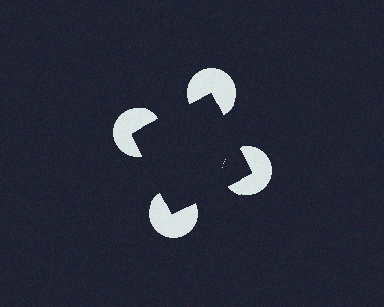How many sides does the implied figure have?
4 sides.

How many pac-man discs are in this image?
There are 4 — one at each vertex of the illusory square.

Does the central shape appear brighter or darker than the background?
It typically appears slightly darker than the background, even though no actual brightness change is drawn.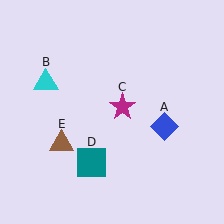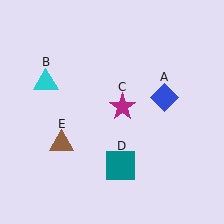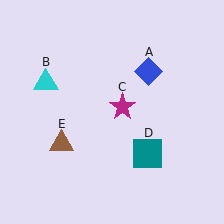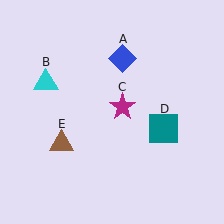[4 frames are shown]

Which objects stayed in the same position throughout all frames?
Cyan triangle (object B) and magenta star (object C) and brown triangle (object E) remained stationary.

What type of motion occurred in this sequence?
The blue diamond (object A), teal square (object D) rotated counterclockwise around the center of the scene.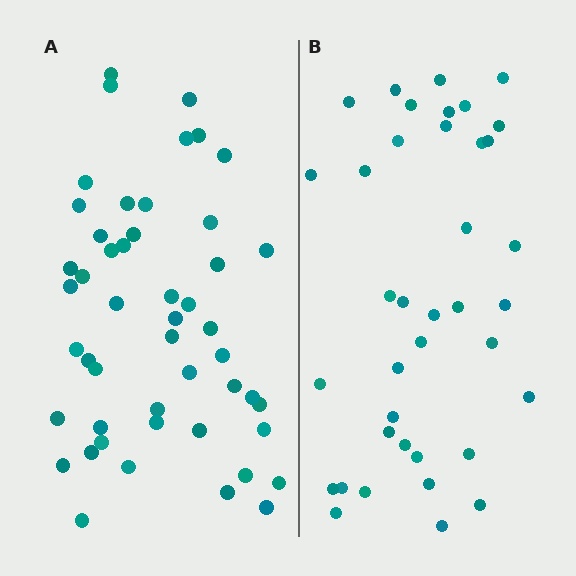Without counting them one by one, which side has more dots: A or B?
Region A (the left region) has more dots.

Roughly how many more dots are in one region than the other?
Region A has roughly 12 or so more dots than region B.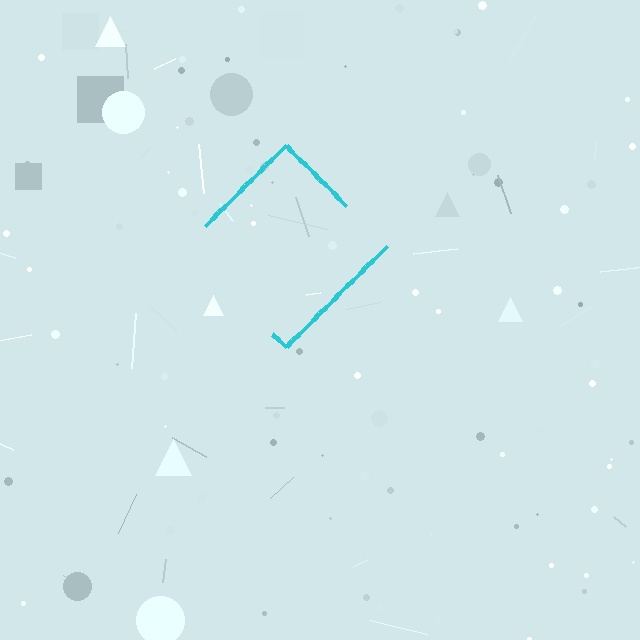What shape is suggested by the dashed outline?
The dashed outline suggests a diamond.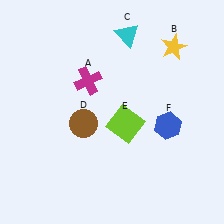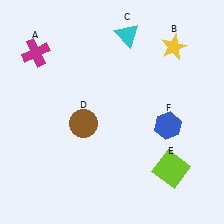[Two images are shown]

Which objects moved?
The objects that moved are: the magenta cross (A), the lime square (E).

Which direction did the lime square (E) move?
The lime square (E) moved right.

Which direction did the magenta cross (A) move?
The magenta cross (A) moved left.